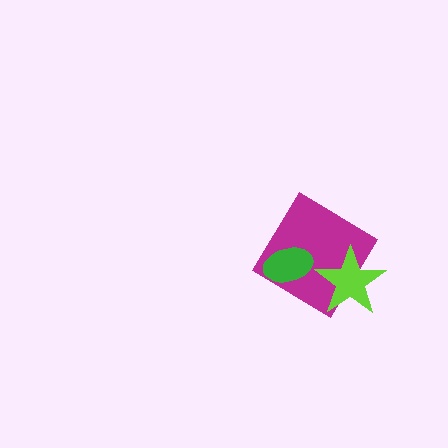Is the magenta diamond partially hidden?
Yes, it is partially covered by another shape.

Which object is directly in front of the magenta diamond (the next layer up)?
The green ellipse is directly in front of the magenta diamond.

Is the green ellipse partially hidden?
No, no other shape covers it.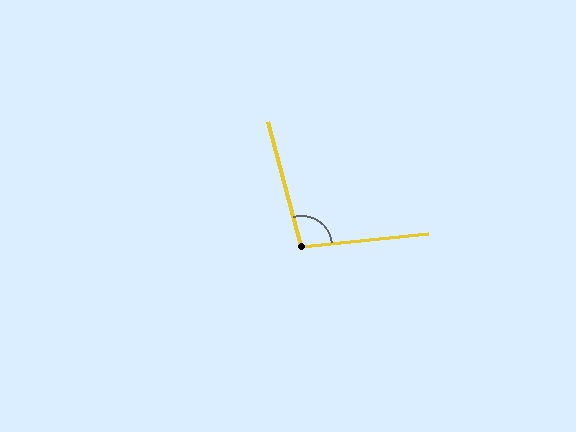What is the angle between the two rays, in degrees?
Approximately 99 degrees.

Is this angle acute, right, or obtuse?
It is obtuse.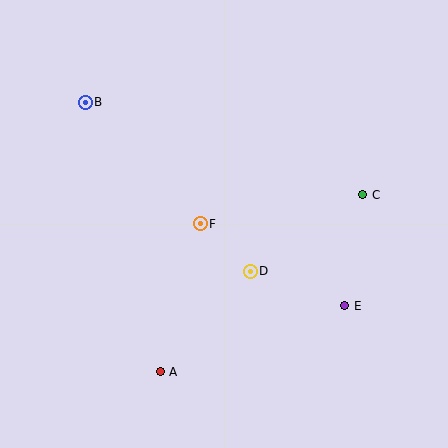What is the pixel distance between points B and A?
The distance between B and A is 280 pixels.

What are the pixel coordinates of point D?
Point D is at (250, 271).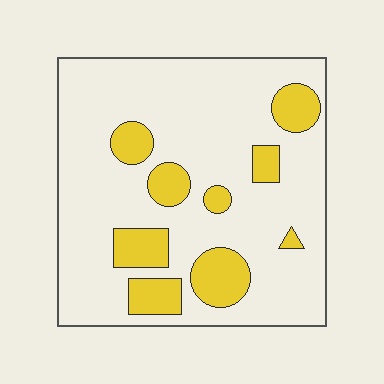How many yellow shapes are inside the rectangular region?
9.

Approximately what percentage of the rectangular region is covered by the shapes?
Approximately 20%.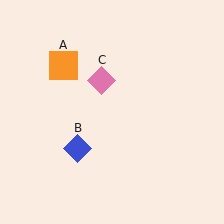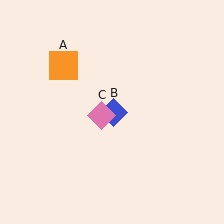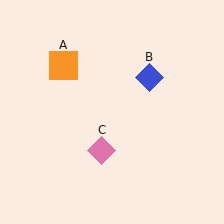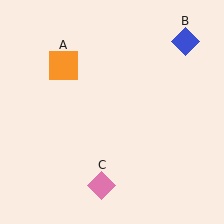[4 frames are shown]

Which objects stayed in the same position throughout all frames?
Orange square (object A) remained stationary.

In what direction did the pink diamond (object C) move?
The pink diamond (object C) moved down.